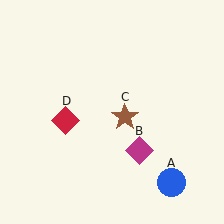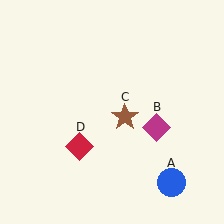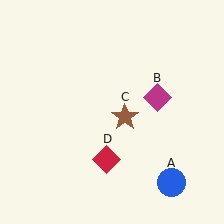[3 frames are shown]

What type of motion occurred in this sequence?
The magenta diamond (object B), red diamond (object D) rotated counterclockwise around the center of the scene.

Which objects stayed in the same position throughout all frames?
Blue circle (object A) and brown star (object C) remained stationary.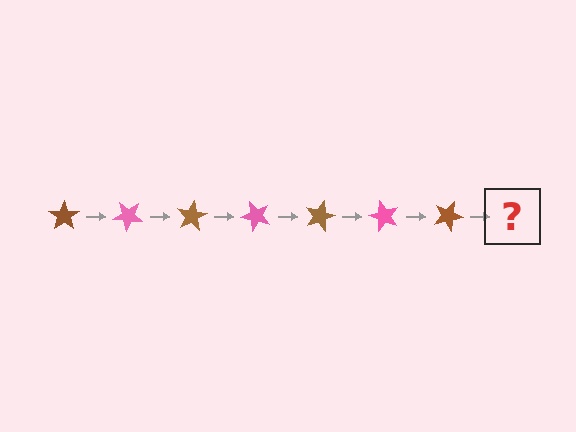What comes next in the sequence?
The next element should be a pink star, rotated 280 degrees from the start.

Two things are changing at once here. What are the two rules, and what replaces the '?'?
The two rules are that it rotates 40 degrees each step and the color cycles through brown and pink. The '?' should be a pink star, rotated 280 degrees from the start.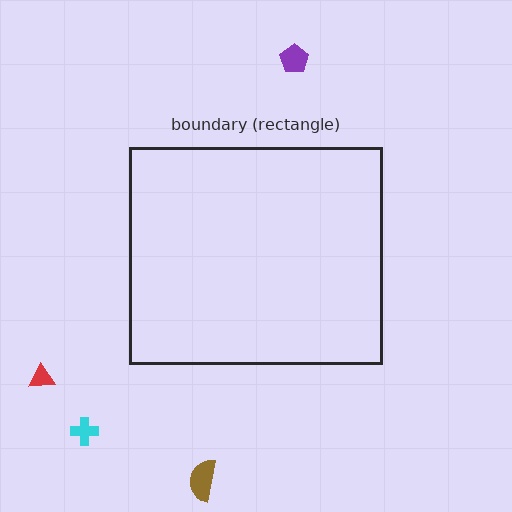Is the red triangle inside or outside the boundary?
Outside.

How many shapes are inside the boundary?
0 inside, 4 outside.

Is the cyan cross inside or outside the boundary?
Outside.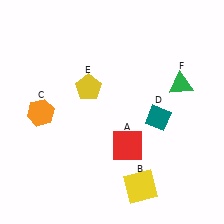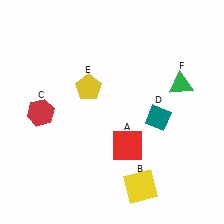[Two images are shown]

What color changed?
The hexagon (C) changed from orange in Image 1 to red in Image 2.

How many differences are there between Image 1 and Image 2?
There is 1 difference between the two images.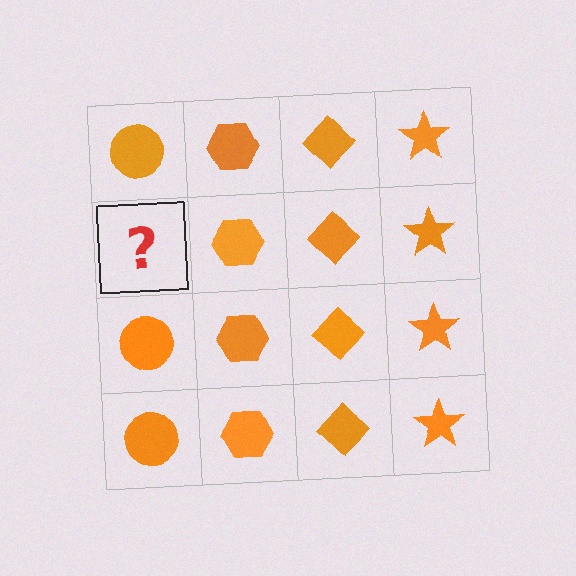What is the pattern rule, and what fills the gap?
The rule is that each column has a consistent shape. The gap should be filled with an orange circle.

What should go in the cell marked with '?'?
The missing cell should contain an orange circle.